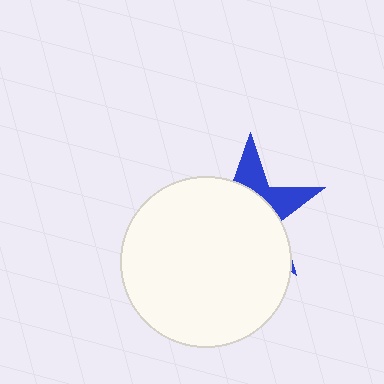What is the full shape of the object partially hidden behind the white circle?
The partially hidden object is a blue star.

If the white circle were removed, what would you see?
You would see the complete blue star.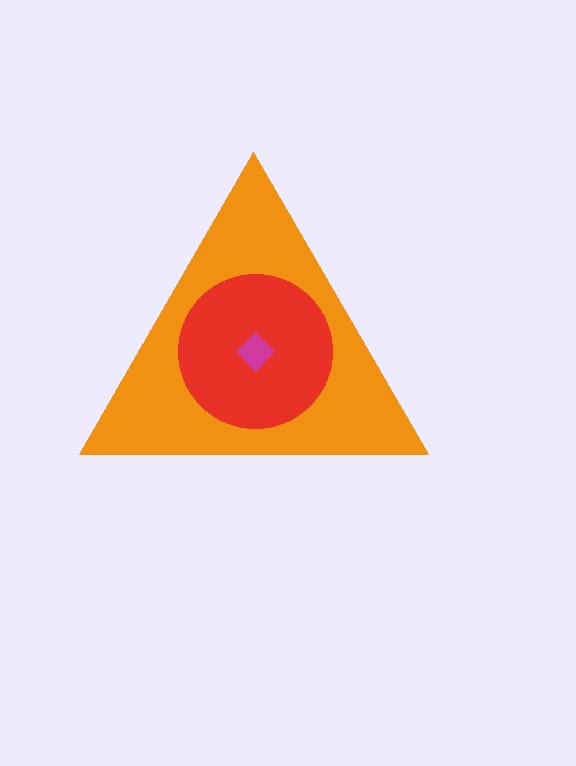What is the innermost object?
The magenta diamond.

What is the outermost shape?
The orange triangle.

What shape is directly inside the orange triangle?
The red circle.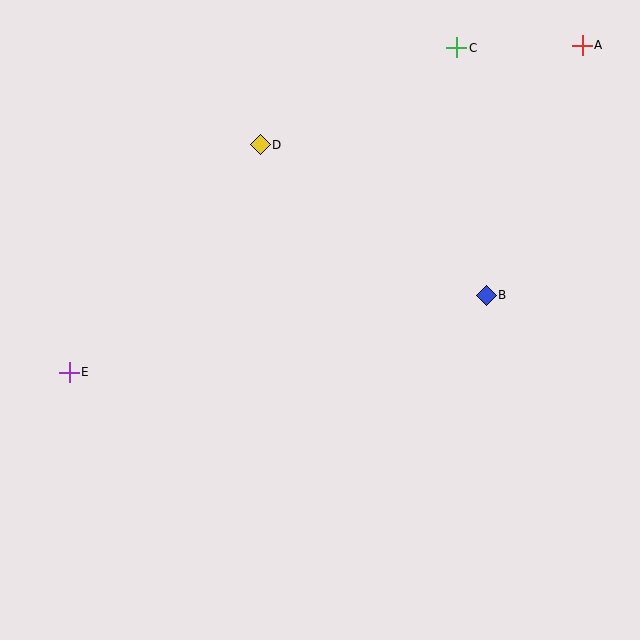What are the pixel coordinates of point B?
Point B is at (486, 295).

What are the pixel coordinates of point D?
Point D is at (260, 145).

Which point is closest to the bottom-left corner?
Point E is closest to the bottom-left corner.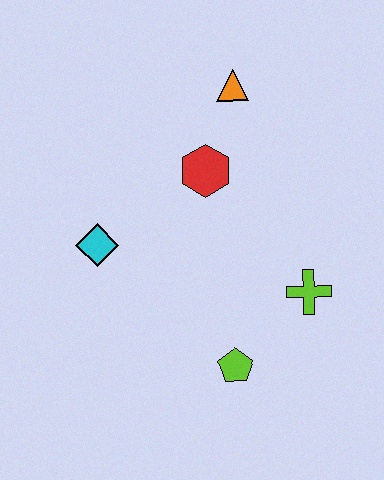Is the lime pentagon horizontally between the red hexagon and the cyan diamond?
No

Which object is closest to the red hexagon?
The orange triangle is closest to the red hexagon.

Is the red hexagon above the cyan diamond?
Yes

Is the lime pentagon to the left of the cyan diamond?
No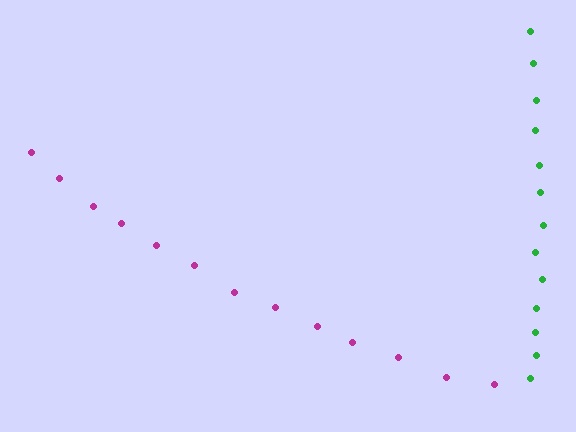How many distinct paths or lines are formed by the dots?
There are 2 distinct paths.